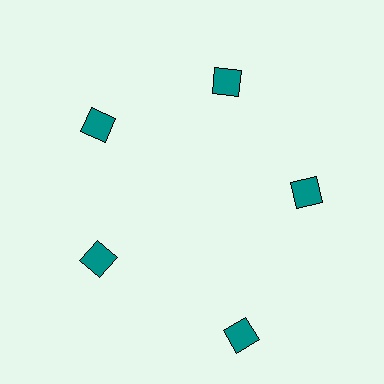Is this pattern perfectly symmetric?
No. The 5 teal diamonds are arranged in a ring, but one element near the 5 o'clock position is pushed outward from the center, breaking the 5-fold rotational symmetry.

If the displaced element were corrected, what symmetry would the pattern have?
It would have 5-fold rotational symmetry — the pattern would map onto itself every 72 degrees.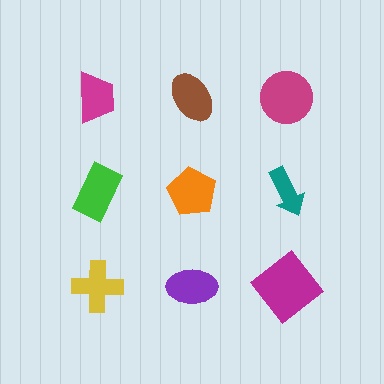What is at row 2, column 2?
An orange pentagon.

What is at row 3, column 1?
A yellow cross.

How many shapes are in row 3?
3 shapes.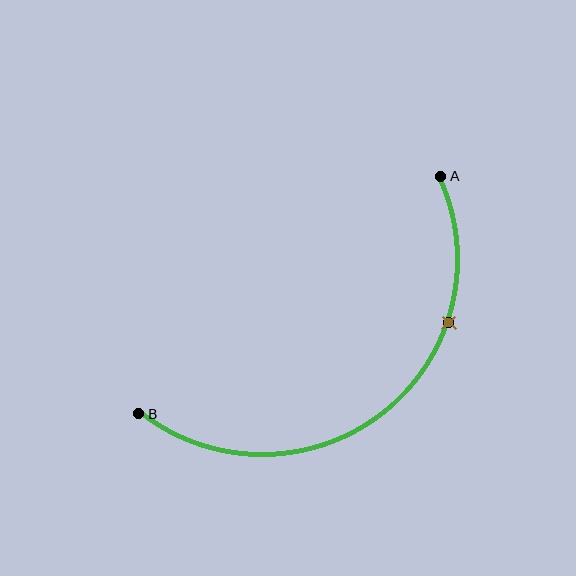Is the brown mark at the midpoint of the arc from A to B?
No. The brown mark lies on the arc but is closer to endpoint A. The arc midpoint would be at the point on the curve equidistant along the arc from both A and B.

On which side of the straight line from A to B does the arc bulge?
The arc bulges below and to the right of the straight line connecting A and B.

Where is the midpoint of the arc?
The arc midpoint is the point on the curve farthest from the straight line joining A and B. It sits below and to the right of that line.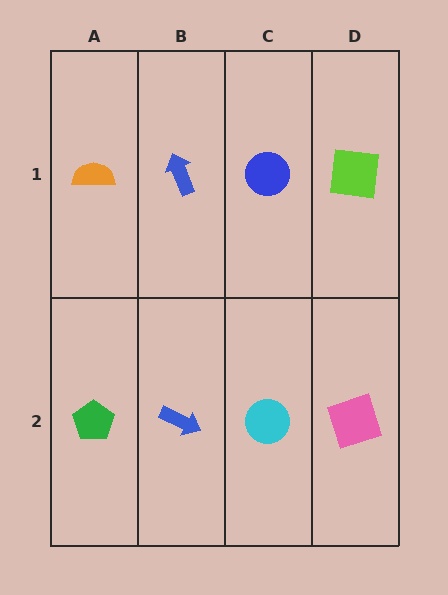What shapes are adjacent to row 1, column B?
A blue arrow (row 2, column B), an orange semicircle (row 1, column A), a blue circle (row 1, column C).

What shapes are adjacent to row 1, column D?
A pink square (row 2, column D), a blue circle (row 1, column C).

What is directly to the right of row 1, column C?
A lime square.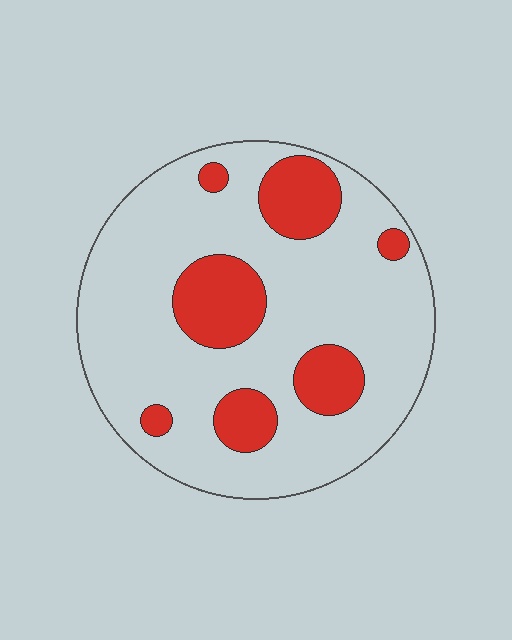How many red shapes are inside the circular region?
7.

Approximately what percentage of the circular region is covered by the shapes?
Approximately 20%.